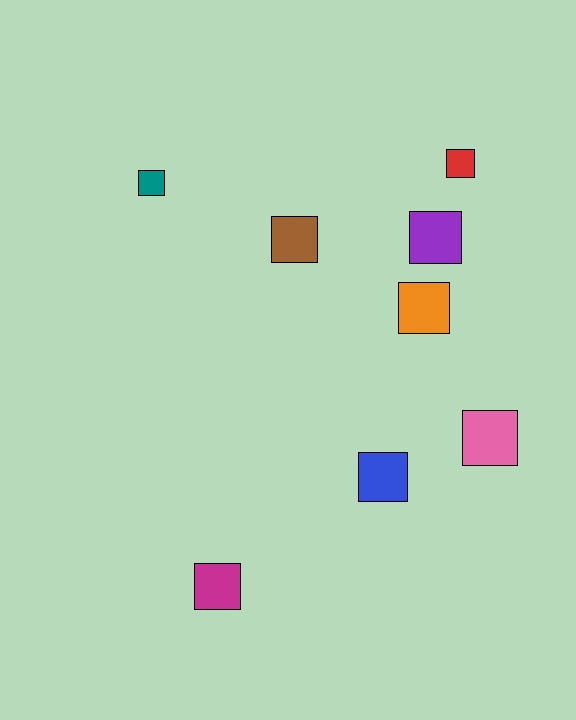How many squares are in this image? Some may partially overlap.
There are 8 squares.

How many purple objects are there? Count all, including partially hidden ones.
There is 1 purple object.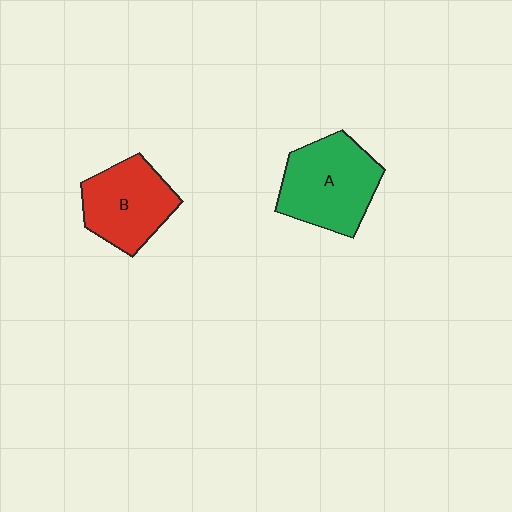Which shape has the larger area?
Shape A (green).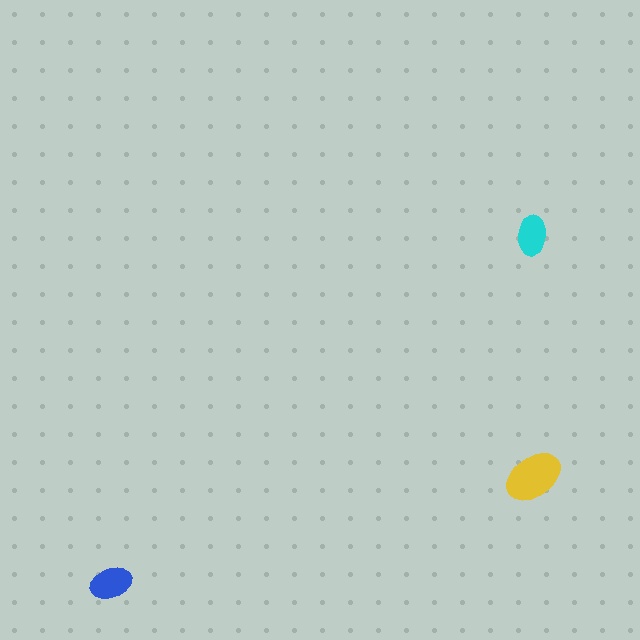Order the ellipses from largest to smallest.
the yellow one, the blue one, the cyan one.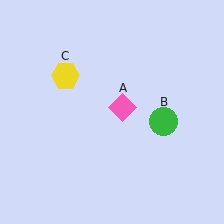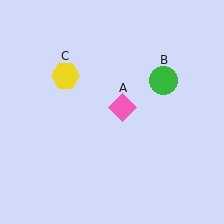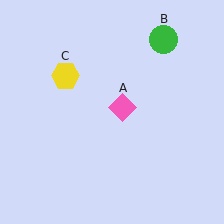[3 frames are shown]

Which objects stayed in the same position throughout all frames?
Pink diamond (object A) and yellow hexagon (object C) remained stationary.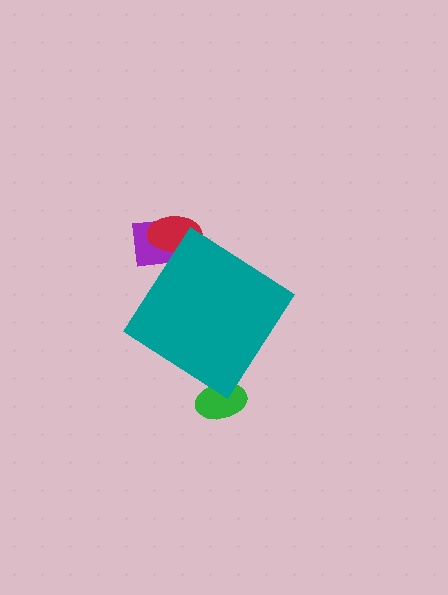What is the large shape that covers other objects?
A teal diamond.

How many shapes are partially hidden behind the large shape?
3 shapes are partially hidden.